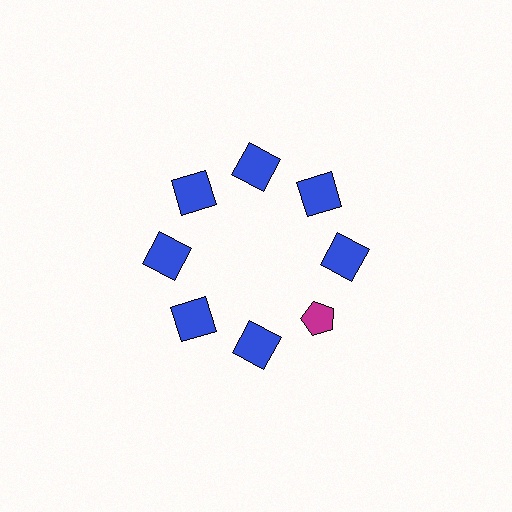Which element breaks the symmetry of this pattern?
The magenta pentagon at roughly the 4 o'clock position breaks the symmetry. All other shapes are blue squares.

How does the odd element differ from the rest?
It differs in both color (magenta instead of blue) and shape (pentagon instead of square).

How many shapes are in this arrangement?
There are 8 shapes arranged in a ring pattern.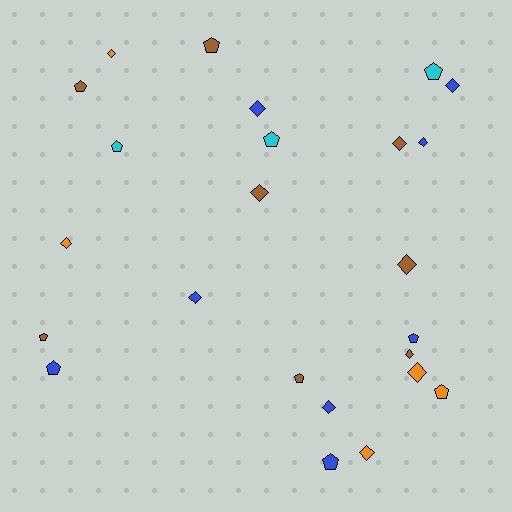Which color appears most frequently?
Blue, with 8 objects.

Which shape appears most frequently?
Diamond, with 13 objects.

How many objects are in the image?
There are 24 objects.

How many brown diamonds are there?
There are 4 brown diamonds.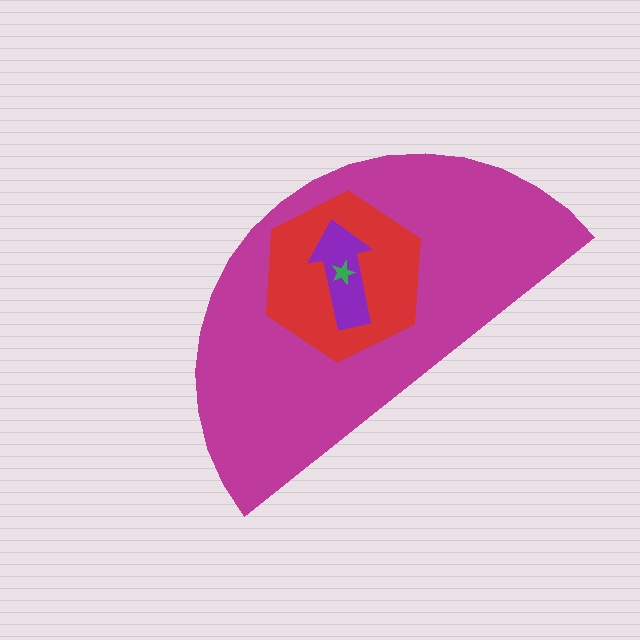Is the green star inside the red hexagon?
Yes.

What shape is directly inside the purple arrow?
The green star.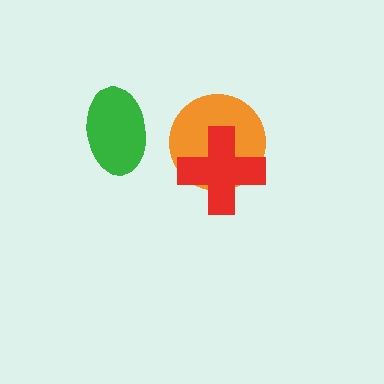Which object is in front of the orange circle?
The red cross is in front of the orange circle.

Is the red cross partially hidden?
No, no other shape covers it.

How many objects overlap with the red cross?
1 object overlaps with the red cross.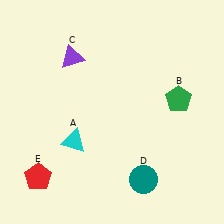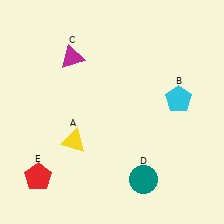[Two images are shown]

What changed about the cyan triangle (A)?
In Image 1, A is cyan. In Image 2, it changed to yellow.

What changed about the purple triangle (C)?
In Image 1, C is purple. In Image 2, it changed to magenta.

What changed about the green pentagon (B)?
In Image 1, B is green. In Image 2, it changed to cyan.